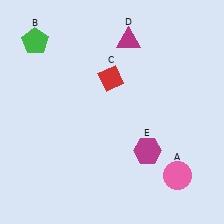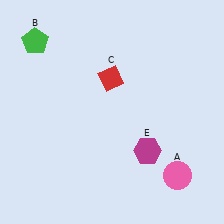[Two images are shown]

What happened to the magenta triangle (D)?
The magenta triangle (D) was removed in Image 2. It was in the top-right area of Image 1.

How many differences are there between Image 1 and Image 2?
There is 1 difference between the two images.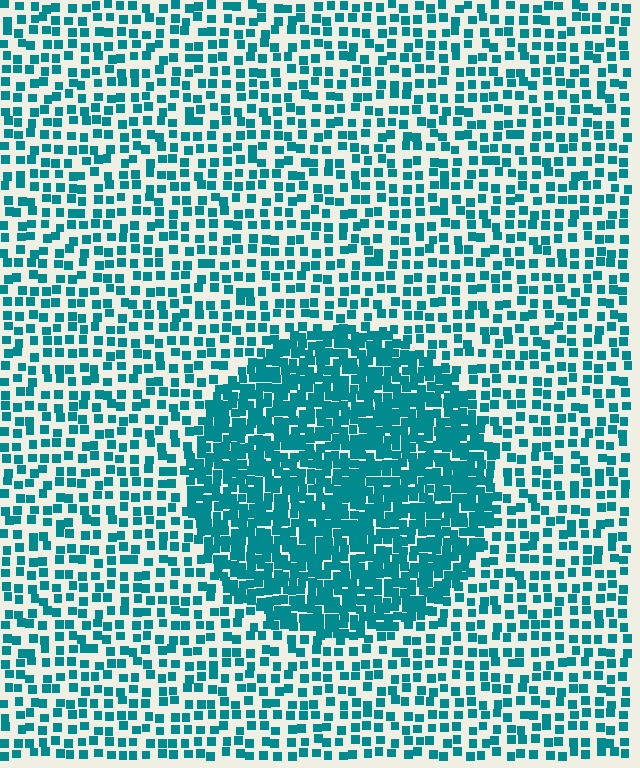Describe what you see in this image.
The image contains small teal elements arranged at two different densities. A circle-shaped region is visible where the elements are more densely packed than the surrounding area.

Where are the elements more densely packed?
The elements are more densely packed inside the circle boundary.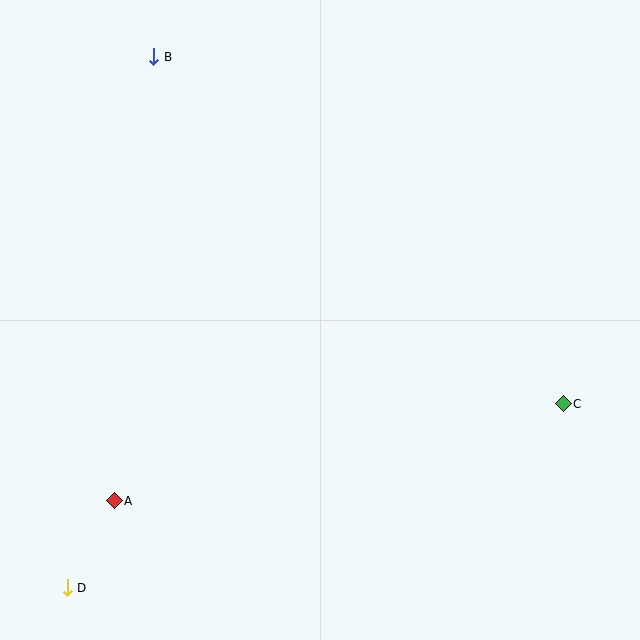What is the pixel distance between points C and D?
The distance between C and D is 529 pixels.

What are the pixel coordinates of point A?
Point A is at (114, 501).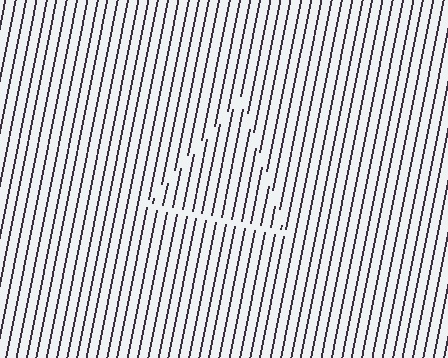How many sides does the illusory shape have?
3 sides — the line-ends trace a triangle.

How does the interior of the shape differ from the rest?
The interior of the shape contains the same grating, shifted by half a period — the contour is defined by the phase discontinuity where line-ends from the inner and outer gratings abut.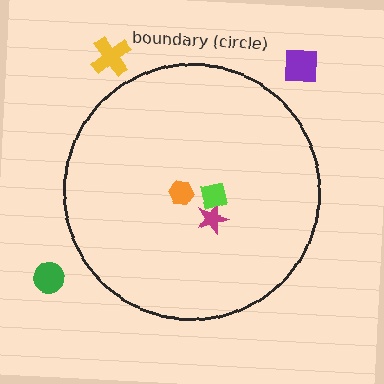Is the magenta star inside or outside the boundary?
Inside.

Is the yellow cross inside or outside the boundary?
Outside.